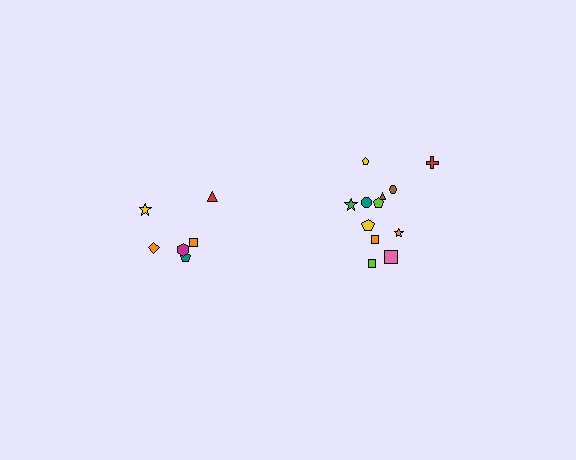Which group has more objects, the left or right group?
The right group.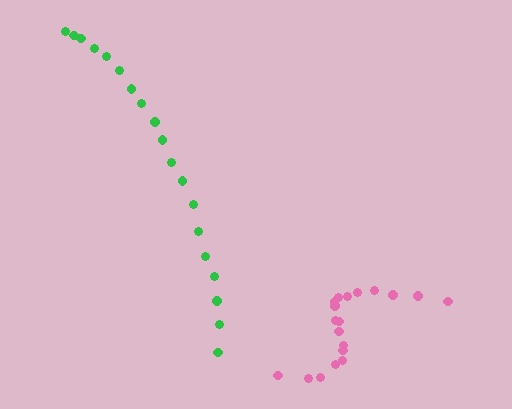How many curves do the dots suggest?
There are 2 distinct paths.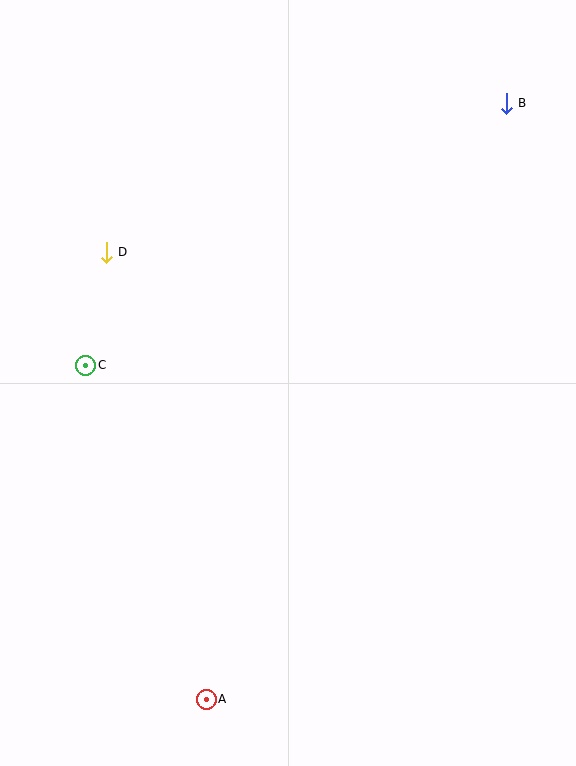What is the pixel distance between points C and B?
The distance between C and B is 496 pixels.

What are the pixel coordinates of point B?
Point B is at (506, 103).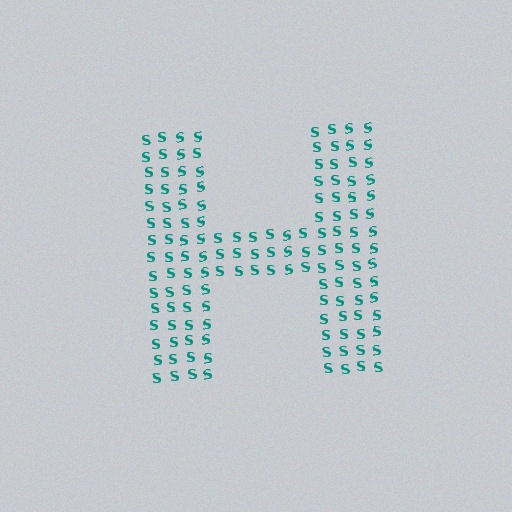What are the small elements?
The small elements are letter S's.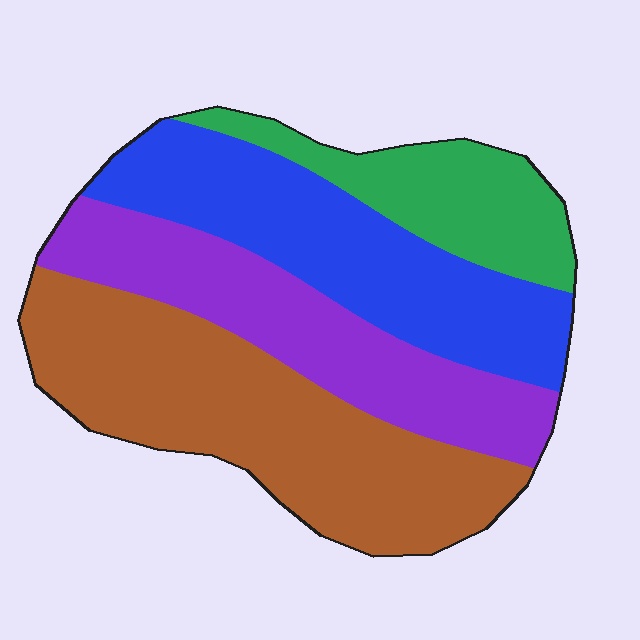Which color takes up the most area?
Brown, at roughly 35%.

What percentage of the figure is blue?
Blue covers 27% of the figure.